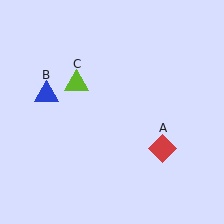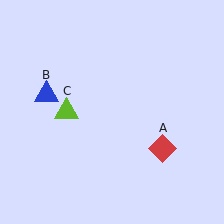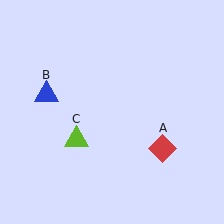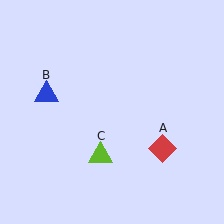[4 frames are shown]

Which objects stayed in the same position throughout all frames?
Red diamond (object A) and blue triangle (object B) remained stationary.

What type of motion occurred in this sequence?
The lime triangle (object C) rotated counterclockwise around the center of the scene.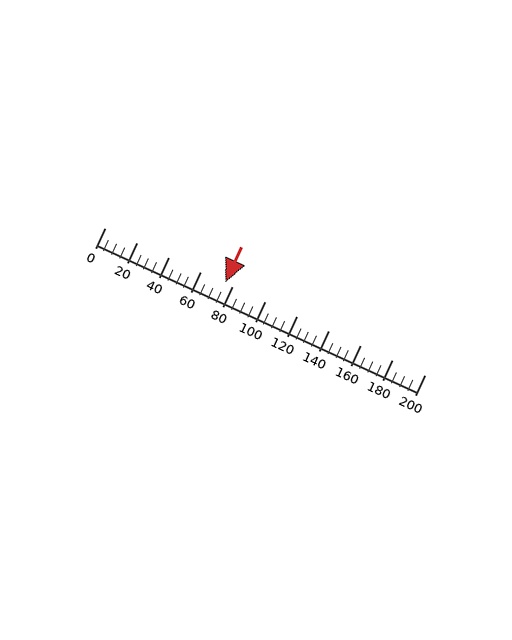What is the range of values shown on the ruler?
The ruler shows values from 0 to 200.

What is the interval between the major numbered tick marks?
The major tick marks are spaced 20 units apart.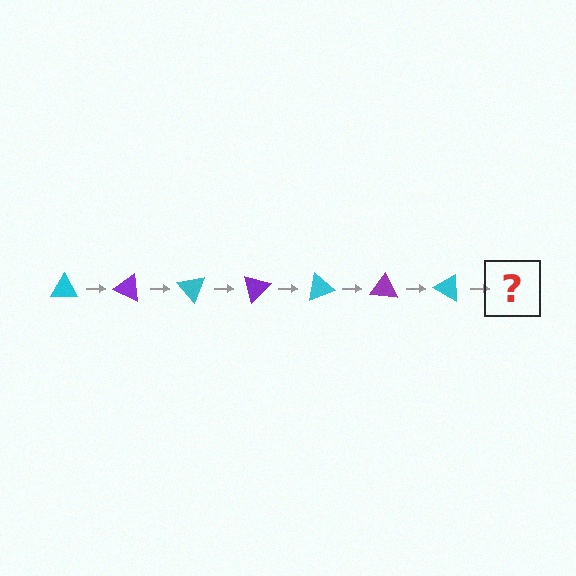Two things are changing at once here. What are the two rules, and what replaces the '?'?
The two rules are that it rotates 25 degrees each step and the color cycles through cyan and purple. The '?' should be a purple triangle, rotated 175 degrees from the start.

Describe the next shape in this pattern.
It should be a purple triangle, rotated 175 degrees from the start.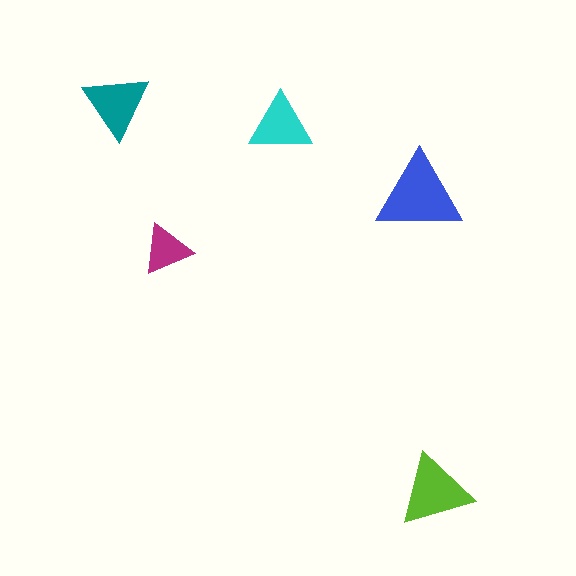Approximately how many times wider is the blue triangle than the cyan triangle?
About 1.5 times wider.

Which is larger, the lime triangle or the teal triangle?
The lime one.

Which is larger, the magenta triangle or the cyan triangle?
The cyan one.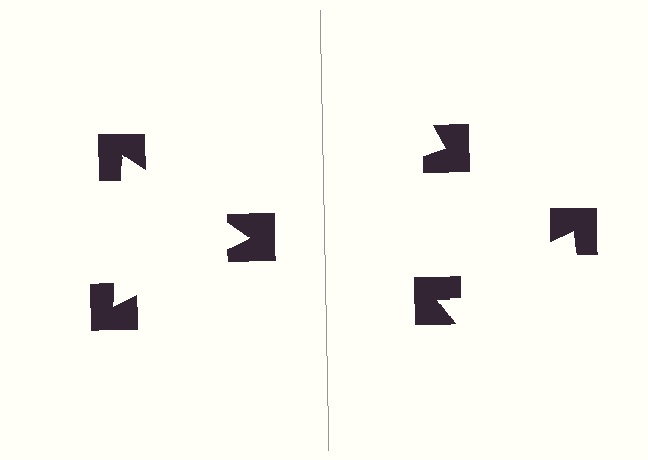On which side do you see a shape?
An illusory triangle appears on the left side. On the right side the wedge cuts are rotated, so no coherent shape forms.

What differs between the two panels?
The notched squares are positioned identically on both sides; only the wedge orientations differ. On the left they align to a triangle; on the right they are misaligned.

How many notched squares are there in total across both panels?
6 — 3 on each side.